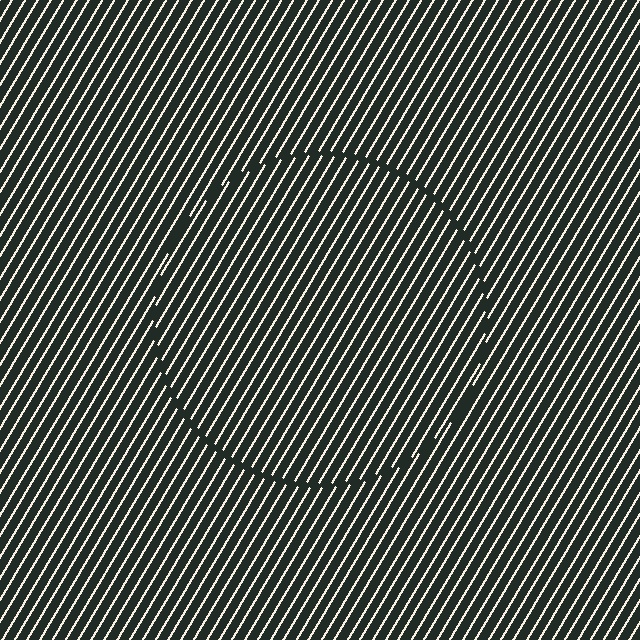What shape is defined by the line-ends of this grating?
An illusory circle. The interior of the shape contains the same grating, shifted by half a period — the contour is defined by the phase discontinuity where line-ends from the inner and outer gratings abut.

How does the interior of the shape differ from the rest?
The interior of the shape contains the same grating, shifted by half a period — the contour is defined by the phase discontinuity where line-ends from the inner and outer gratings abut.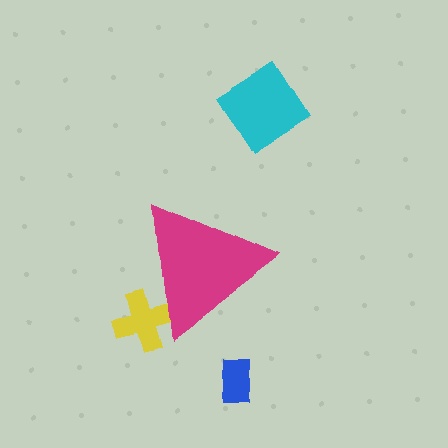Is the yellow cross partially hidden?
Yes, the yellow cross is partially hidden behind the magenta triangle.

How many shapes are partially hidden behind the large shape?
1 shape is partially hidden.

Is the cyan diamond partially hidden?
No, the cyan diamond is fully visible.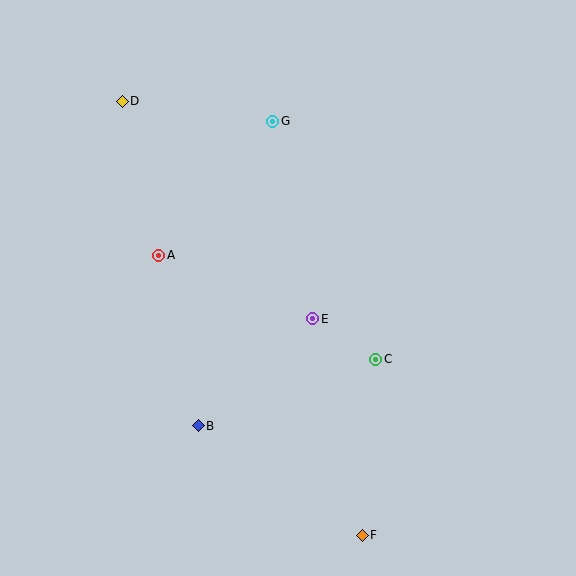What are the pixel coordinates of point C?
Point C is at (376, 359).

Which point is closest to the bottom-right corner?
Point F is closest to the bottom-right corner.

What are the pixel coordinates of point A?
Point A is at (159, 255).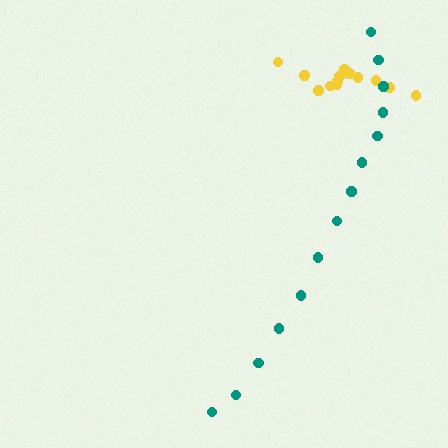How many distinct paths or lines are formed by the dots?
There are 2 distinct paths.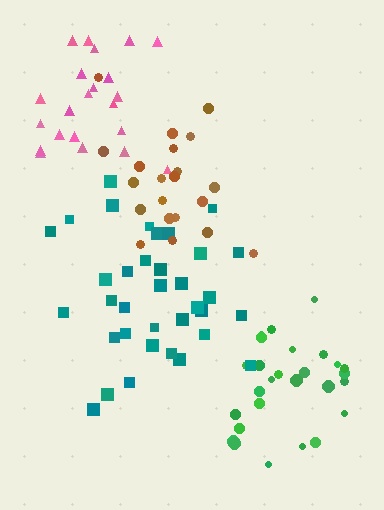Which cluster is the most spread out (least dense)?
Teal.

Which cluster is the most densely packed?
Pink.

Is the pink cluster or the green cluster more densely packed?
Pink.